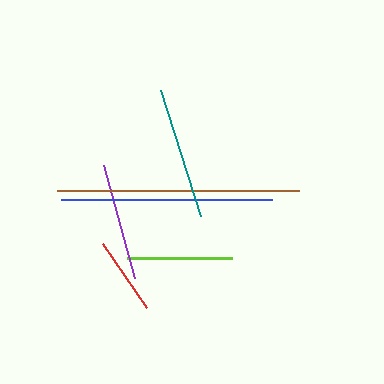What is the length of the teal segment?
The teal segment is approximately 132 pixels long.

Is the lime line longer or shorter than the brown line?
The brown line is longer than the lime line.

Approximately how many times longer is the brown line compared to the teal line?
The brown line is approximately 1.8 times the length of the teal line.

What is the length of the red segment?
The red segment is approximately 78 pixels long.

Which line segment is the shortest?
The red line is the shortest at approximately 78 pixels.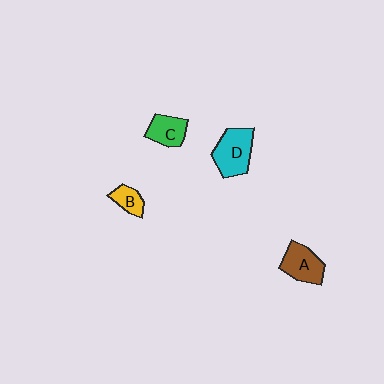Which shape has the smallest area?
Shape B (yellow).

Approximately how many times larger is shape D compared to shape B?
Approximately 2.2 times.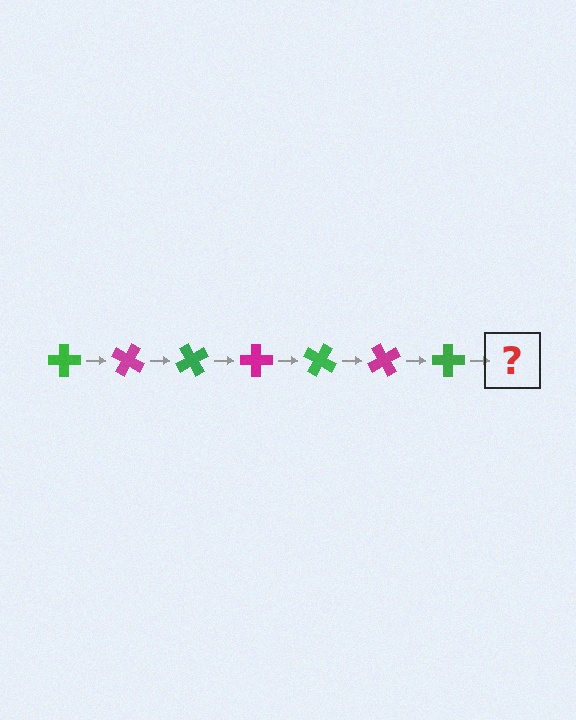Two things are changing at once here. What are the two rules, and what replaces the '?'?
The two rules are that it rotates 30 degrees each step and the color cycles through green and magenta. The '?' should be a magenta cross, rotated 210 degrees from the start.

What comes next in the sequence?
The next element should be a magenta cross, rotated 210 degrees from the start.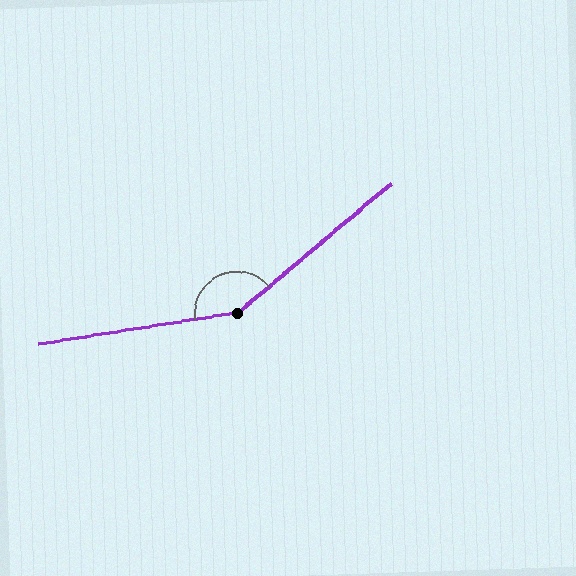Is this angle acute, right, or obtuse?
It is obtuse.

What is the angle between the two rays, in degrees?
Approximately 149 degrees.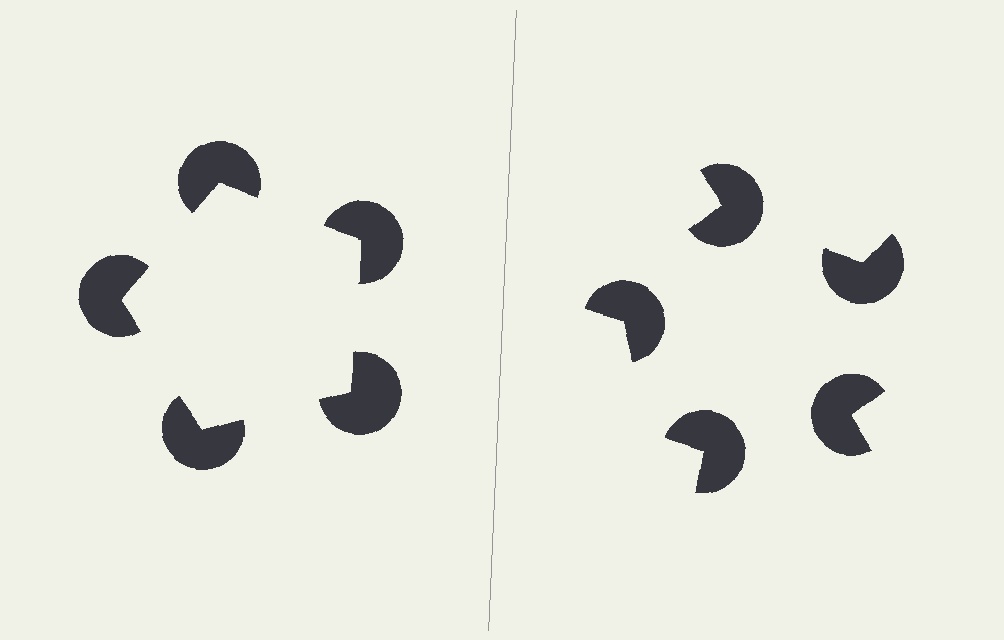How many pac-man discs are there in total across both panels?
10 — 5 on each side.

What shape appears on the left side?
An illusory pentagon.